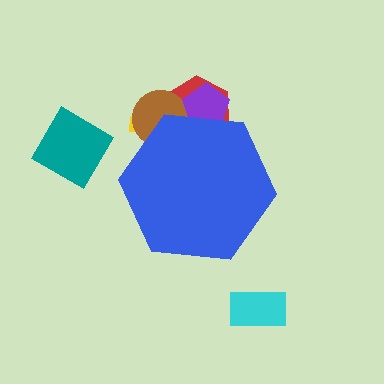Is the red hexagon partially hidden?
Yes, the red hexagon is partially hidden behind the blue hexagon.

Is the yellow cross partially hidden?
Yes, the yellow cross is partially hidden behind the blue hexagon.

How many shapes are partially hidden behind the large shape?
4 shapes are partially hidden.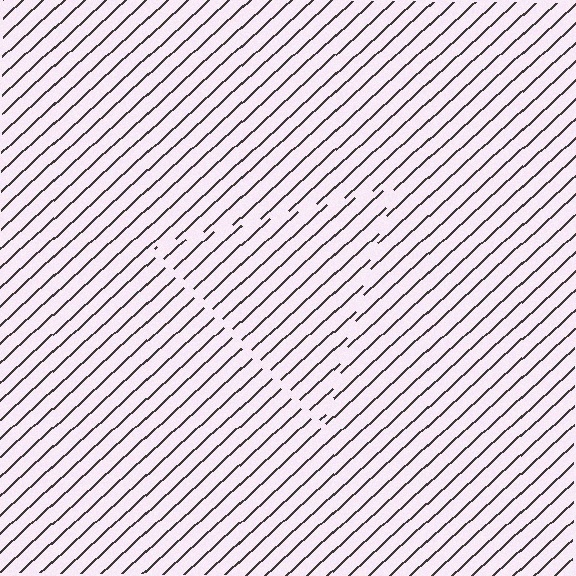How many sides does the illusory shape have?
3 sides — the line-ends trace a triangle.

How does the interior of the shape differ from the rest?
The interior of the shape contains the same grating, shifted by half a period — the contour is defined by the phase discontinuity where line-ends from the inner and outer gratings abut.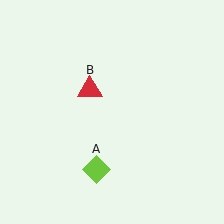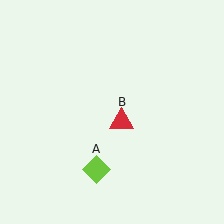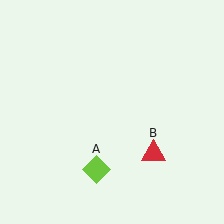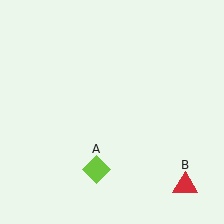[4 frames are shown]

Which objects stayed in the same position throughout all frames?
Lime diamond (object A) remained stationary.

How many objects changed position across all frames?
1 object changed position: red triangle (object B).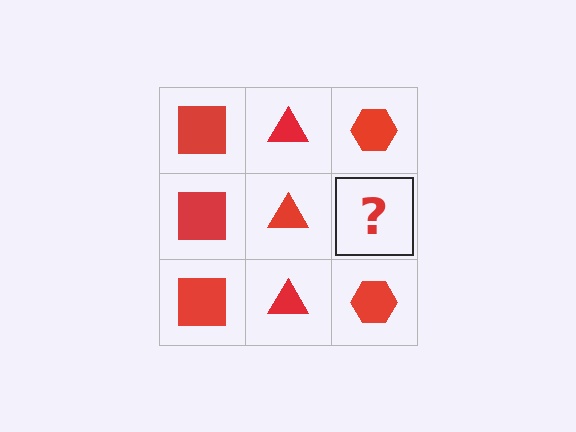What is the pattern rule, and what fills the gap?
The rule is that each column has a consistent shape. The gap should be filled with a red hexagon.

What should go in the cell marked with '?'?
The missing cell should contain a red hexagon.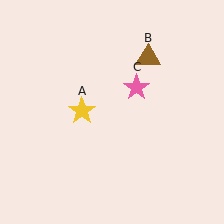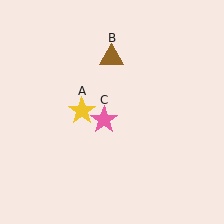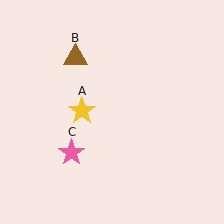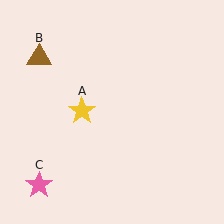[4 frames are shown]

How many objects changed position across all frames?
2 objects changed position: brown triangle (object B), pink star (object C).